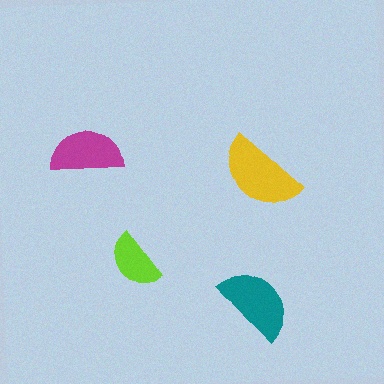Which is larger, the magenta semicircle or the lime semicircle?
The magenta one.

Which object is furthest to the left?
The magenta semicircle is leftmost.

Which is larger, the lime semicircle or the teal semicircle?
The teal one.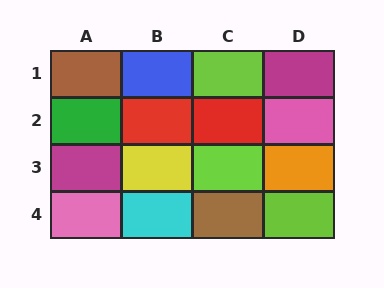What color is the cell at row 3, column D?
Orange.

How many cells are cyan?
1 cell is cyan.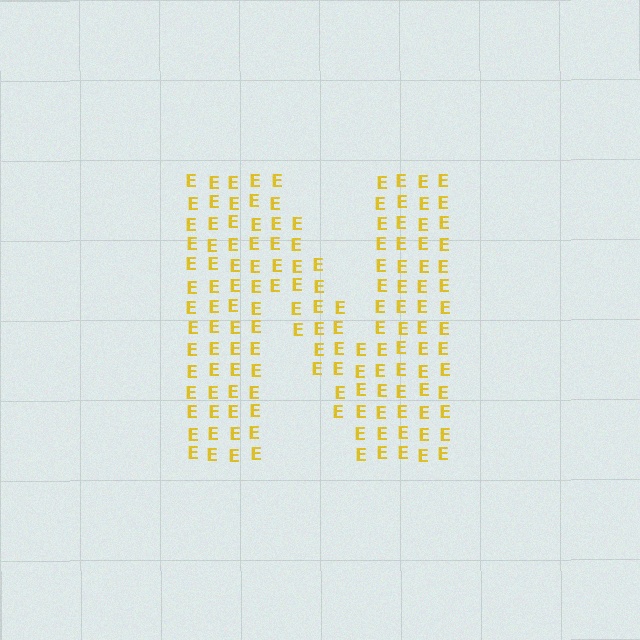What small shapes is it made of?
It is made of small letter E's.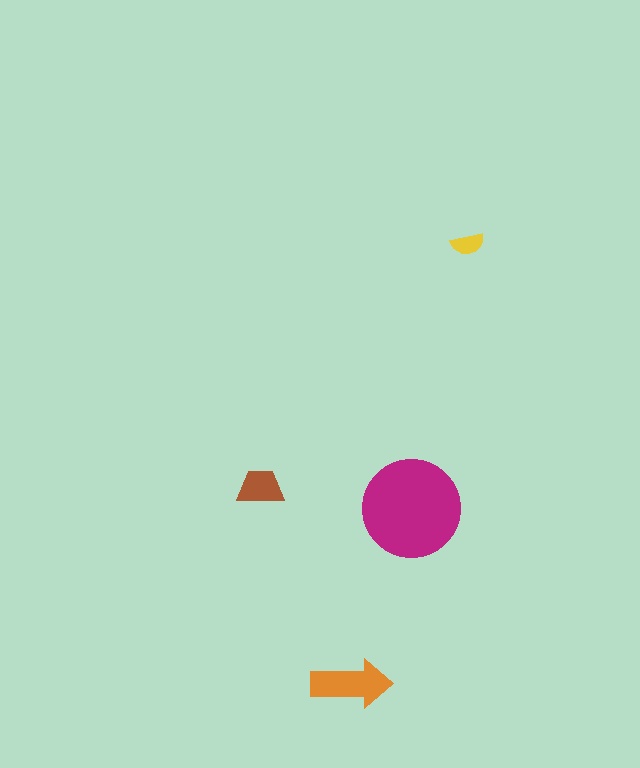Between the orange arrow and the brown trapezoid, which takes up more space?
The orange arrow.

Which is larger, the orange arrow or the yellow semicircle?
The orange arrow.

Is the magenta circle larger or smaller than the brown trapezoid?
Larger.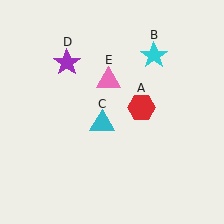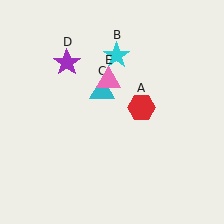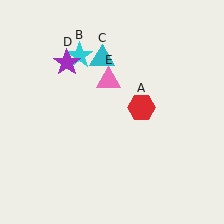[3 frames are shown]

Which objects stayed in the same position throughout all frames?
Red hexagon (object A) and purple star (object D) and pink triangle (object E) remained stationary.